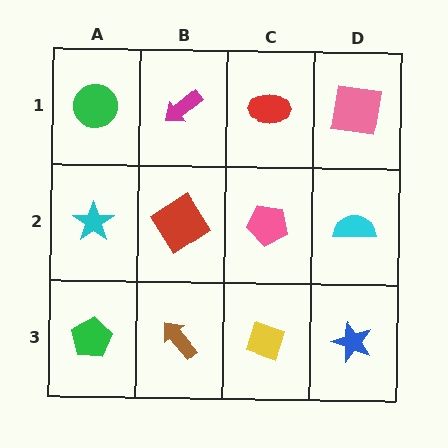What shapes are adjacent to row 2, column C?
A red ellipse (row 1, column C), a yellow diamond (row 3, column C), a red diamond (row 2, column B), a cyan semicircle (row 2, column D).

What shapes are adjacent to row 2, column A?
A green circle (row 1, column A), a green pentagon (row 3, column A), a red diamond (row 2, column B).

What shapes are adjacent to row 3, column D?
A cyan semicircle (row 2, column D), a yellow diamond (row 3, column C).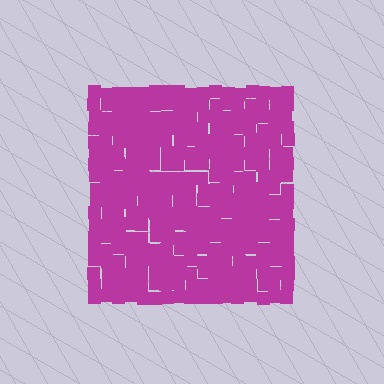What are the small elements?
The small elements are squares.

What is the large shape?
The large shape is a square.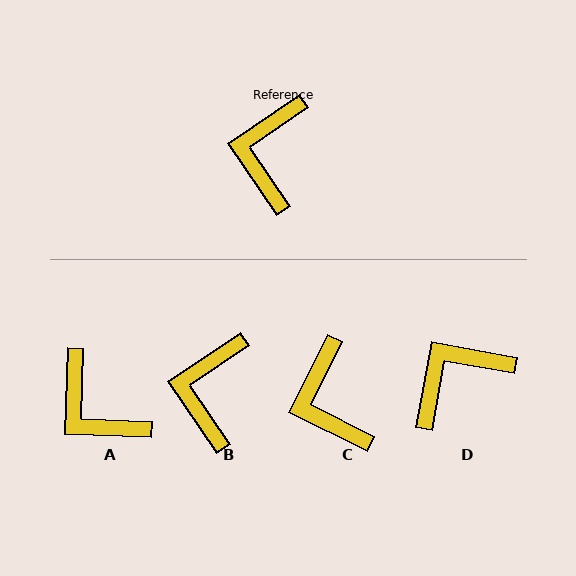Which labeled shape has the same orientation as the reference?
B.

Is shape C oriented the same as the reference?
No, it is off by about 29 degrees.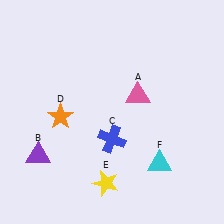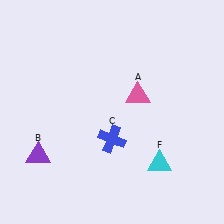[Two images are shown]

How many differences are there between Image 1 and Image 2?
There are 2 differences between the two images.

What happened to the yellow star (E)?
The yellow star (E) was removed in Image 2. It was in the bottom-left area of Image 1.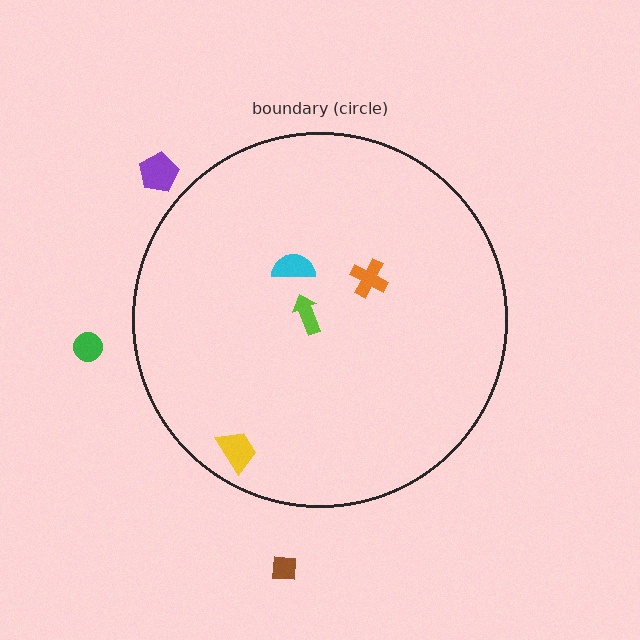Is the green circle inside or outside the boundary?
Outside.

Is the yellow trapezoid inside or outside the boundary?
Inside.